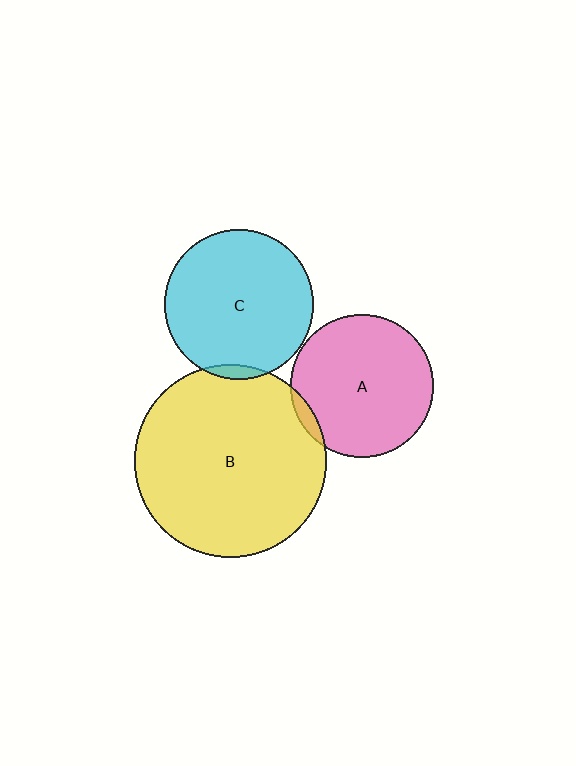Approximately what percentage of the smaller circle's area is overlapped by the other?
Approximately 5%.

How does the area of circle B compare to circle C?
Approximately 1.7 times.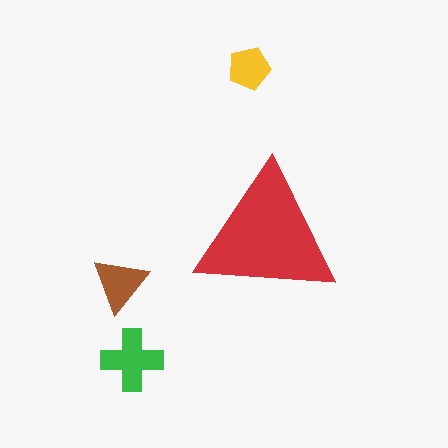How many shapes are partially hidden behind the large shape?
0 shapes are partially hidden.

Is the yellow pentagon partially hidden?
No, the yellow pentagon is fully visible.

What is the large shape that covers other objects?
A red triangle.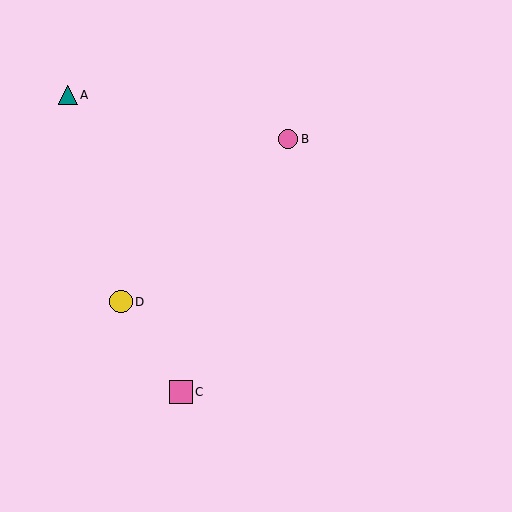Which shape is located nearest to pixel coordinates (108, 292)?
The yellow circle (labeled D) at (121, 302) is nearest to that location.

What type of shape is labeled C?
Shape C is a pink square.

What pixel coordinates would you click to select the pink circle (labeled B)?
Click at (288, 139) to select the pink circle B.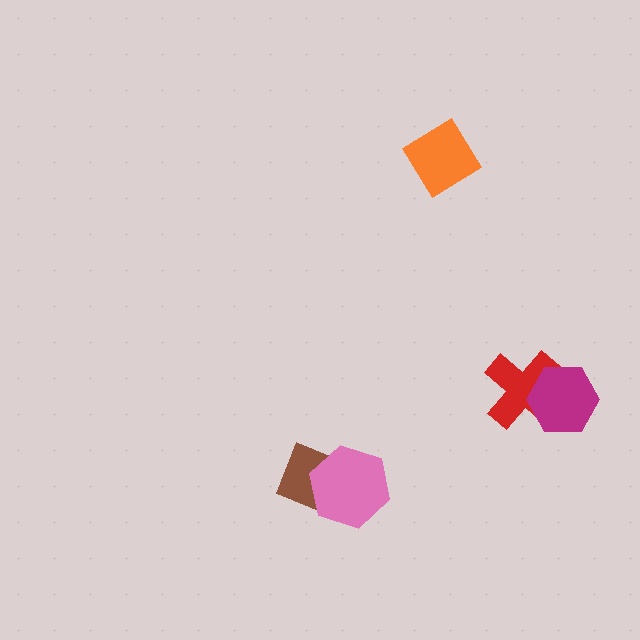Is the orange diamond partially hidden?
No, no other shape covers it.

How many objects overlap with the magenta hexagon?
1 object overlaps with the magenta hexagon.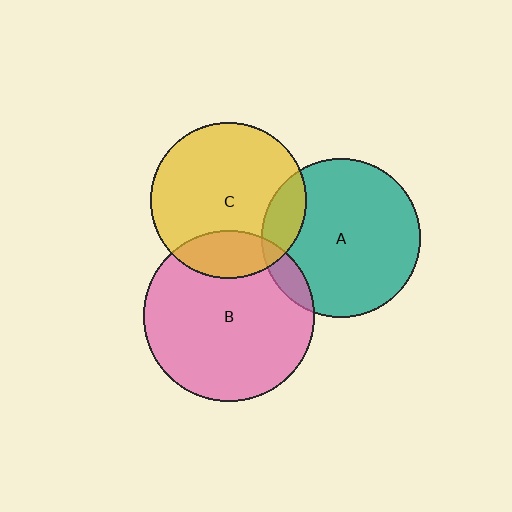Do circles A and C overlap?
Yes.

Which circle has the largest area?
Circle B (pink).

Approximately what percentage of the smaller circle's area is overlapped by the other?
Approximately 15%.